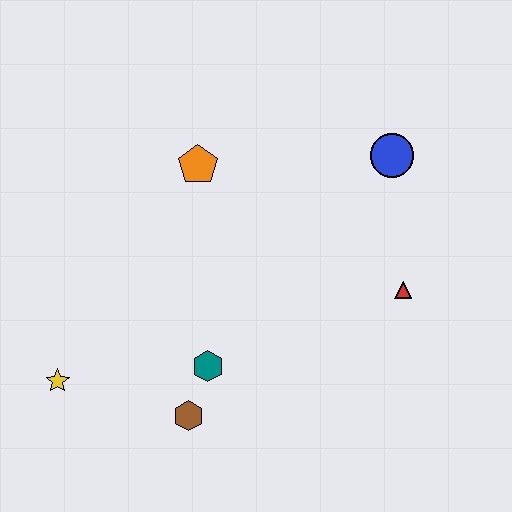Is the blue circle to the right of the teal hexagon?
Yes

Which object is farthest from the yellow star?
The blue circle is farthest from the yellow star.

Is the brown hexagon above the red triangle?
No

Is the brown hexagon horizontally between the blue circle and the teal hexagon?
No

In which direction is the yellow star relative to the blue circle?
The yellow star is to the left of the blue circle.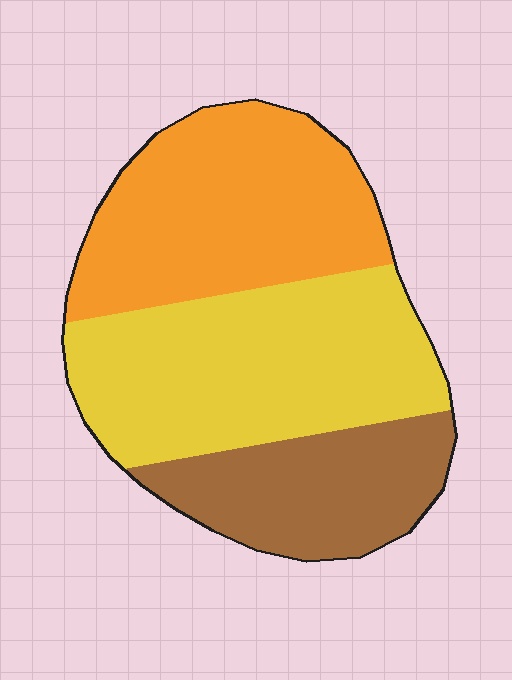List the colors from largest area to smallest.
From largest to smallest: yellow, orange, brown.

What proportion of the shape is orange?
Orange takes up between a quarter and a half of the shape.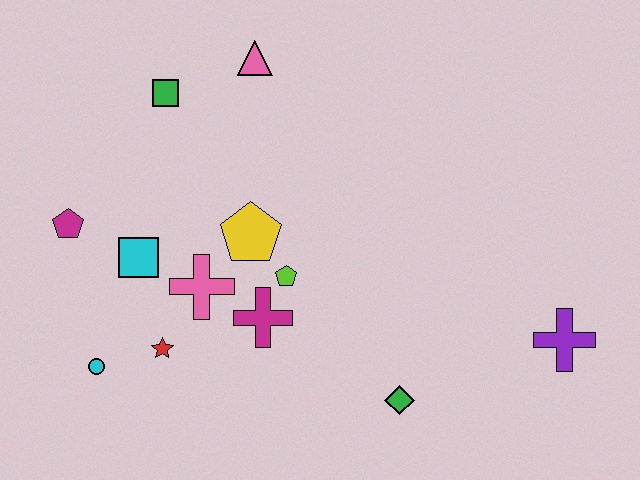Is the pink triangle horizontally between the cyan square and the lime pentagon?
Yes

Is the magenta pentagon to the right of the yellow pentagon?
No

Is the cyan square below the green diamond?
No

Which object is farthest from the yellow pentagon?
The purple cross is farthest from the yellow pentagon.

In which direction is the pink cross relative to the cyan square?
The pink cross is to the right of the cyan square.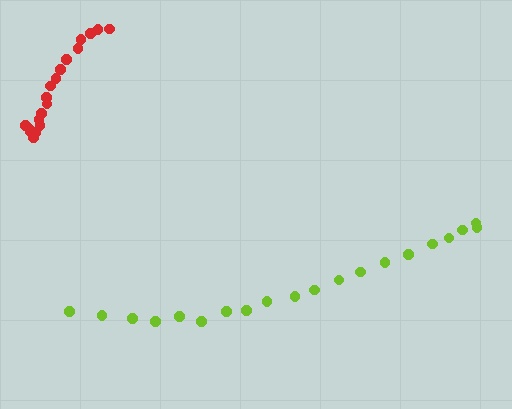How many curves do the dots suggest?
There are 2 distinct paths.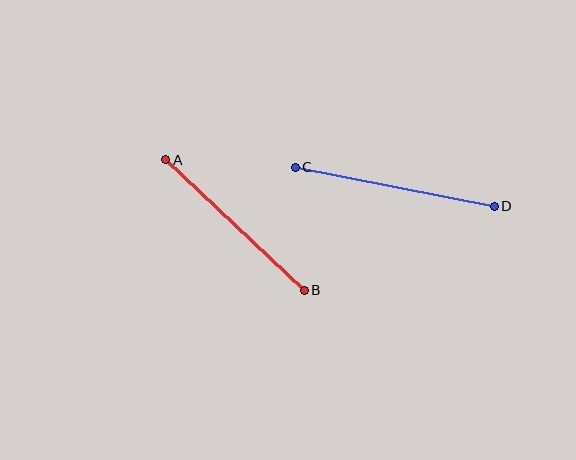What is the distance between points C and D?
The distance is approximately 203 pixels.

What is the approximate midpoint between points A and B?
The midpoint is at approximately (235, 225) pixels.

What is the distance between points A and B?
The distance is approximately 190 pixels.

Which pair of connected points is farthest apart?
Points C and D are farthest apart.